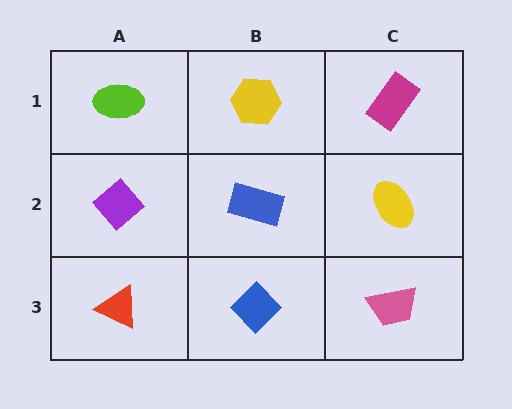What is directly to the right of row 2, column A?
A blue rectangle.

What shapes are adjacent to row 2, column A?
A lime ellipse (row 1, column A), a red triangle (row 3, column A), a blue rectangle (row 2, column B).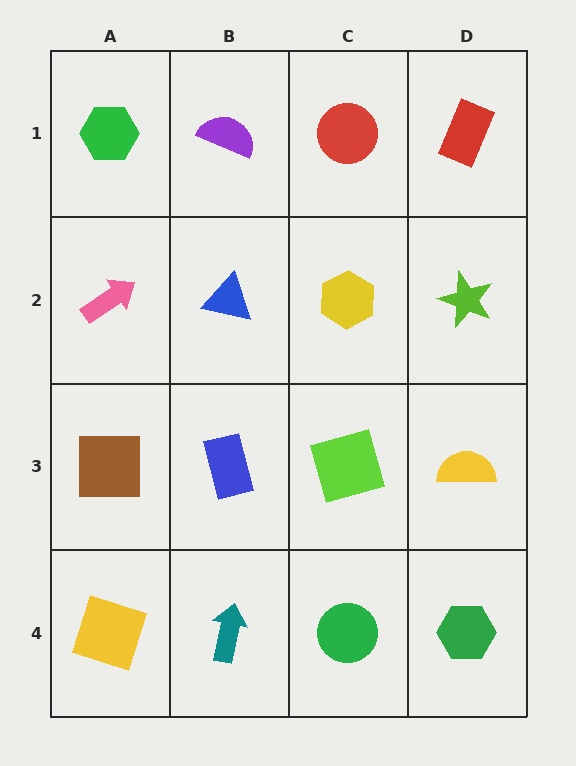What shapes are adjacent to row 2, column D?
A red rectangle (row 1, column D), a yellow semicircle (row 3, column D), a yellow hexagon (row 2, column C).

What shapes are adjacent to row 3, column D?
A lime star (row 2, column D), a green hexagon (row 4, column D), a lime square (row 3, column C).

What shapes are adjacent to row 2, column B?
A purple semicircle (row 1, column B), a blue rectangle (row 3, column B), a pink arrow (row 2, column A), a yellow hexagon (row 2, column C).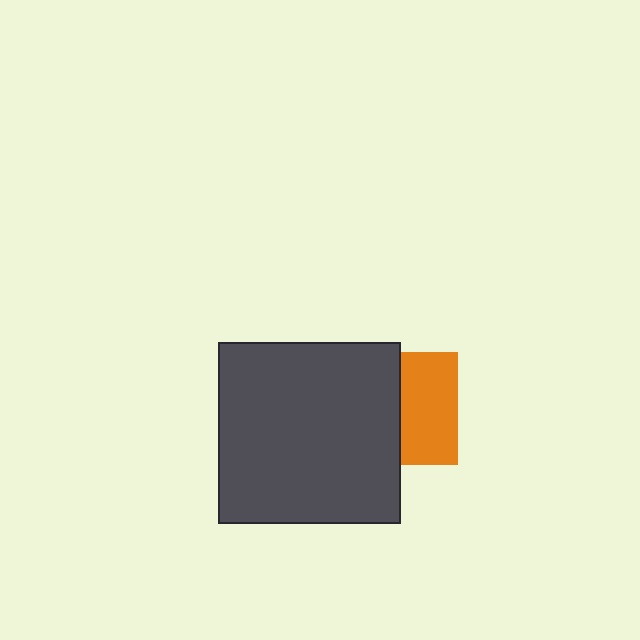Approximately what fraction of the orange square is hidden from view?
Roughly 50% of the orange square is hidden behind the dark gray square.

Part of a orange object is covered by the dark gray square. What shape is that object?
It is a square.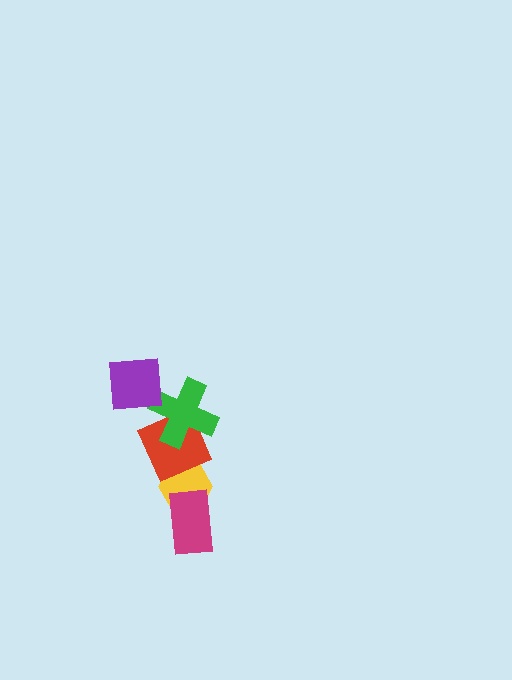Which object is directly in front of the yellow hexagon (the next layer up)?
The red diamond is directly in front of the yellow hexagon.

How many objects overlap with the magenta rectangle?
1 object overlaps with the magenta rectangle.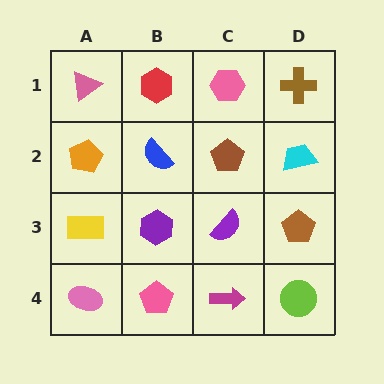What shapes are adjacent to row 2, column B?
A red hexagon (row 1, column B), a purple hexagon (row 3, column B), an orange pentagon (row 2, column A), a brown pentagon (row 2, column C).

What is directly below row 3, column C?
A magenta arrow.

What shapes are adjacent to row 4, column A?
A yellow rectangle (row 3, column A), a pink pentagon (row 4, column B).